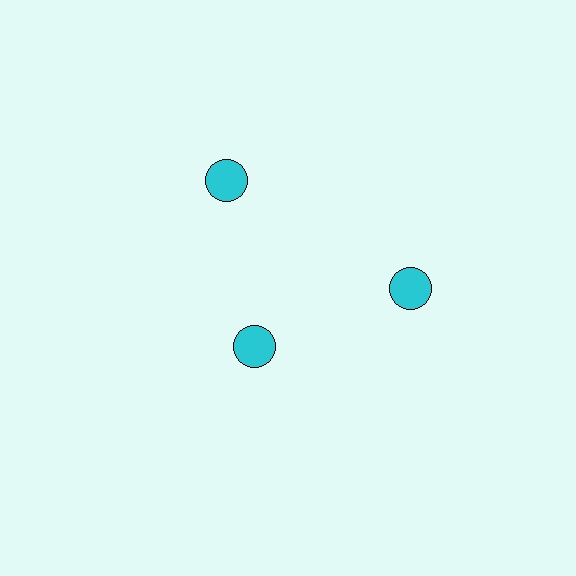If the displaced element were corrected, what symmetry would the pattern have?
It would have 3-fold rotational symmetry — the pattern would map onto itself every 120 degrees.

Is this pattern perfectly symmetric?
No. The 3 cyan circles are arranged in a ring, but one element near the 7 o'clock position is pulled inward toward the center, breaking the 3-fold rotational symmetry.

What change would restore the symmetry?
The symmetry would be restored by moving it outward, back onto the ring so that all 3 circles sit at equal angles and equal distance from the center.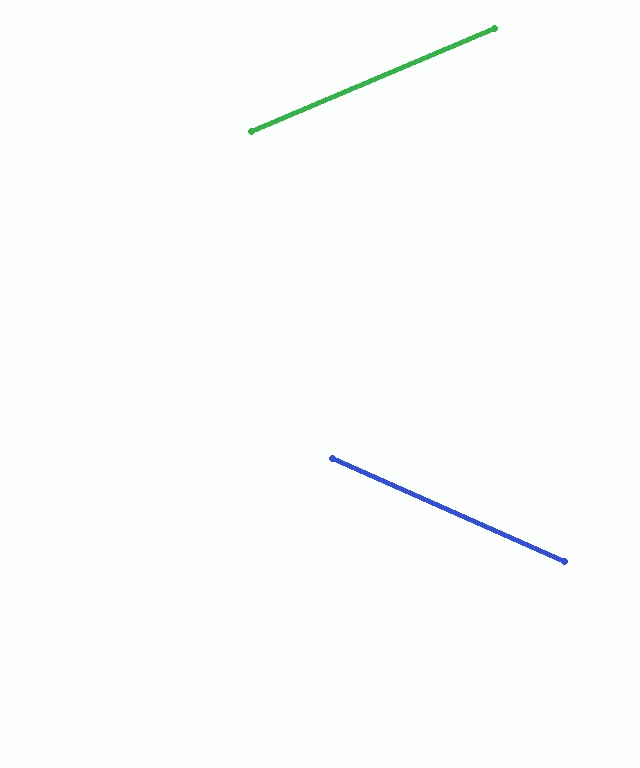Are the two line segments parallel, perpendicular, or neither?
Neither parallel nor perpendicular — they differ by about 47°.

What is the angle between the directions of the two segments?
Approximately 47 degrees.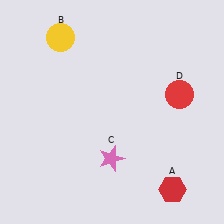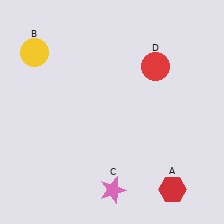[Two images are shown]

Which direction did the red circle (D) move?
The red circle (D) moved up.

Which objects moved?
The objects that moved are: the yellow circle (B), the pink star (C), the red circle (D).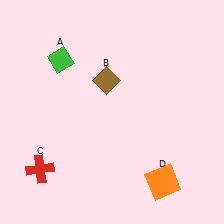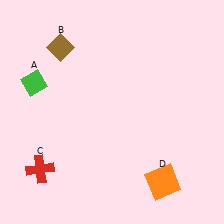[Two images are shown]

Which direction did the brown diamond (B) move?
The brown diamond (B) moved left.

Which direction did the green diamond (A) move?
The green diamond (A) moved left.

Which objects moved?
The objects that moved are: the green diamond (A), the brown diamond (B).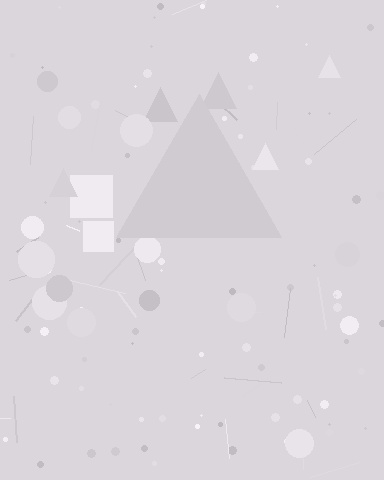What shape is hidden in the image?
A triangle is hidden in the image.